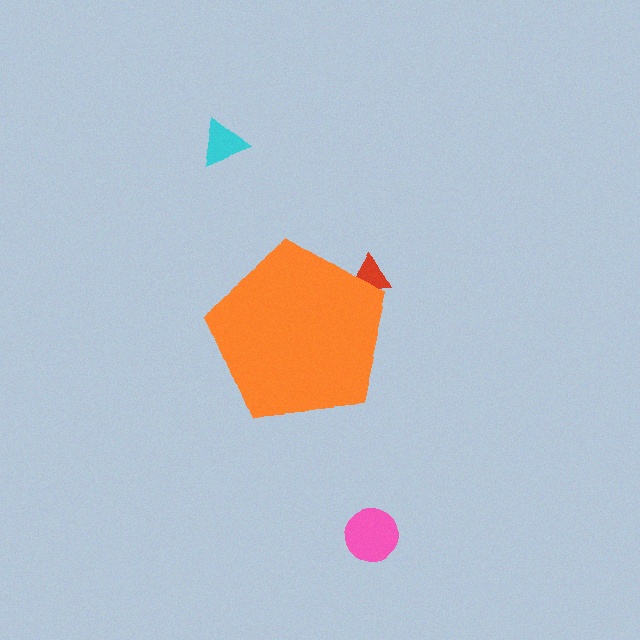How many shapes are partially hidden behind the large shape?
1 shape is partially hidden.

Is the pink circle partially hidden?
No, the pink circle is fully visible.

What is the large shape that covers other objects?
An orange pentagon.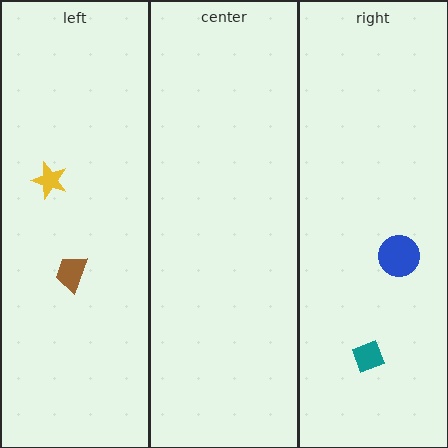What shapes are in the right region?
The teal diamond, the blue circle.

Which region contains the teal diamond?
The right region.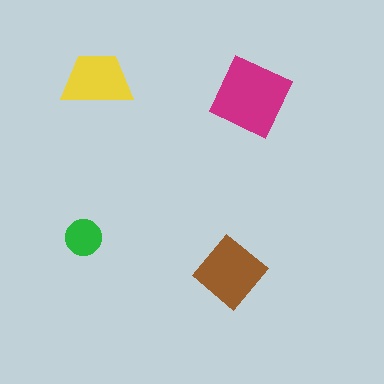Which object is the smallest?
The green circle.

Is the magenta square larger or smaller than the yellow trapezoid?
Larger.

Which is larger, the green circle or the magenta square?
The magenta square.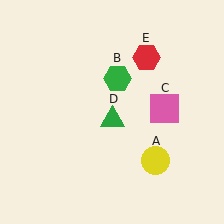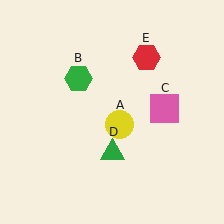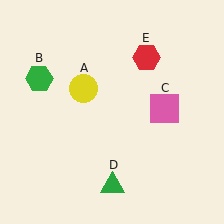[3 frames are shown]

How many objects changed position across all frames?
3 objects changed position: yellow circle (object A), green hexagon (object B), green triangle (object D).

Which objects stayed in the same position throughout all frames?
Pink square (object C) and red hexagon (object E) remained stationary.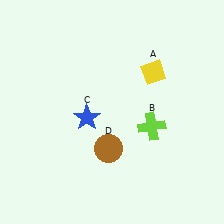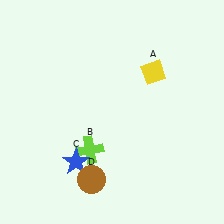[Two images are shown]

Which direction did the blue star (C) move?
The blue star (C) moved down.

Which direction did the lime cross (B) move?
The lime cross (B) moved left.